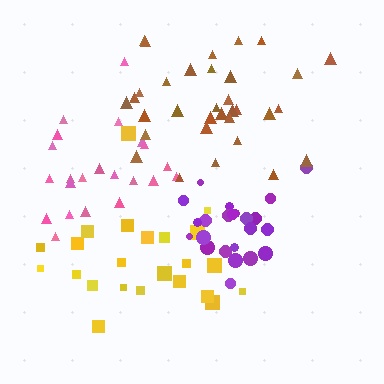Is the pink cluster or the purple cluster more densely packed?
Purple.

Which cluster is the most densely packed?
Purple.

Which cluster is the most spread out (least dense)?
Yellow.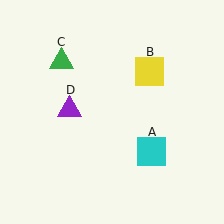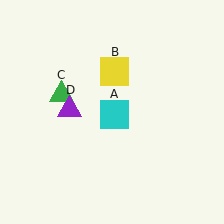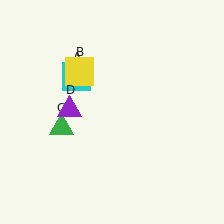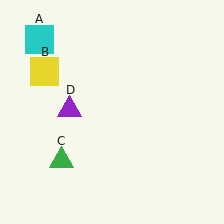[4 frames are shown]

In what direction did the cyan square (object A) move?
The cyan square (object A) moved up and to the left.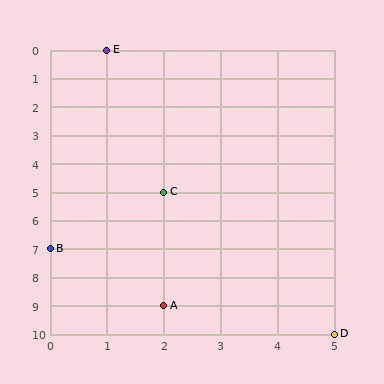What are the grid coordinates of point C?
Point C is at grid coordinates (2, 5).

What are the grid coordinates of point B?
Point B is at grid coordinates (0, 7).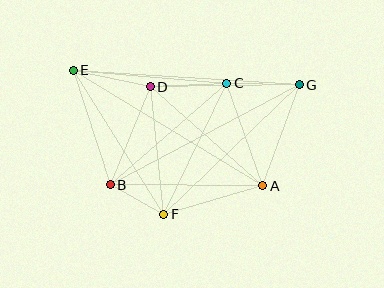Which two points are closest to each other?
Points B and F are closest to each other.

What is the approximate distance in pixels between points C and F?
The distance between C and F is approximately 145 pixels.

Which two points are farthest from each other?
Points E and G are farthest from each other.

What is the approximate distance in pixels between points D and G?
The distance between D and G is approximately 149 pixels.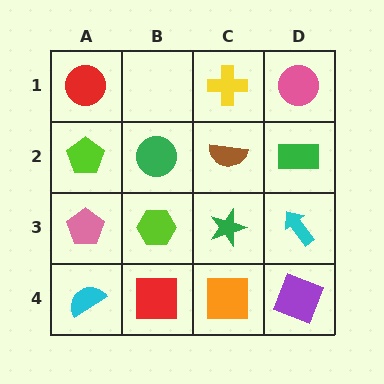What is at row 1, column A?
A red circle.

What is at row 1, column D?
A pink circle.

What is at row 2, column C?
A brown semicircle.